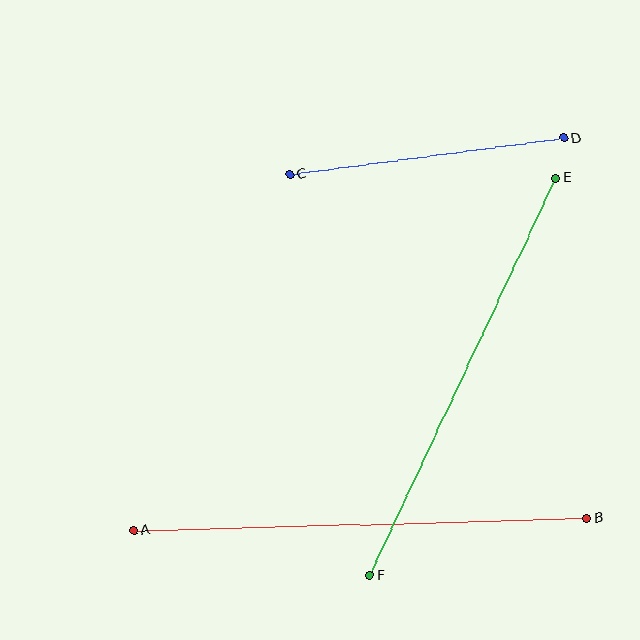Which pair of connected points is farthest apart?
Points A and B are farthest apart.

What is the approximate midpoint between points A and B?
The midpoint is at approximately (360, 524) pixels.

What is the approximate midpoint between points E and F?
The midpoint is at approximately (463, 377) pixels.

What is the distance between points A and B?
The distance is approximately 453 pixels.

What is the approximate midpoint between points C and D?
The midpoint is at approximately (427, 156) pixels.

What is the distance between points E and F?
The distance is approximately 439 pixels.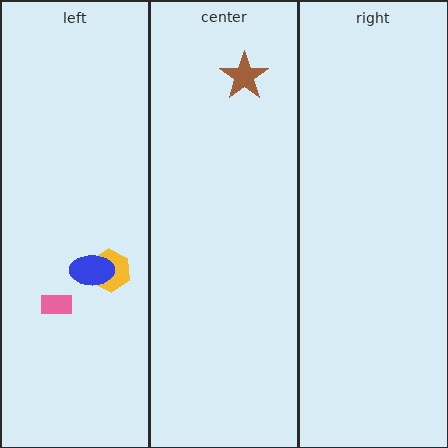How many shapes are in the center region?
1.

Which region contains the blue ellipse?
The left region.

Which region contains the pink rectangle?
The left region.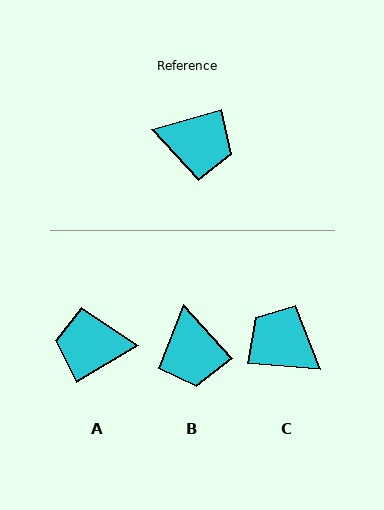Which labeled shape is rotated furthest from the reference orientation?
A, about 166 degrees away.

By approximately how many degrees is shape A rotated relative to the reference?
Approximately 166 degrees clockwise.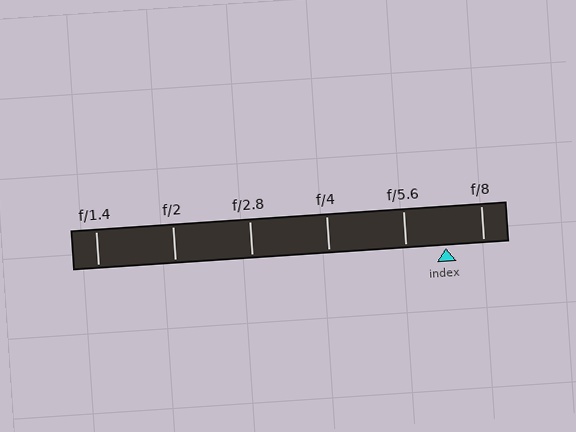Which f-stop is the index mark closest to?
The index mark is closest to f/8.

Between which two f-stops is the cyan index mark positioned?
The index mark is between f/5.6 and f/8.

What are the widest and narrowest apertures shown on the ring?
The widest aperture shown is f/1.4 and the narrowest is f/8.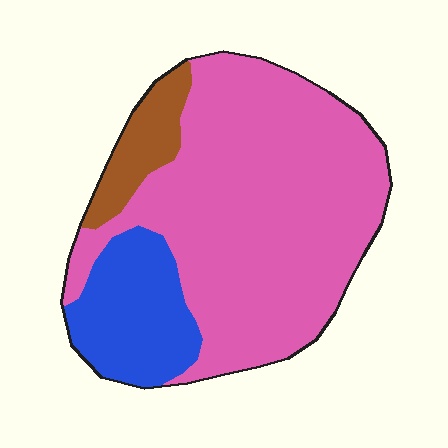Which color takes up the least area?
Brown, at roughly 10%.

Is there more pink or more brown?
Pink.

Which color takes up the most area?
Pink, at roughly 70%.